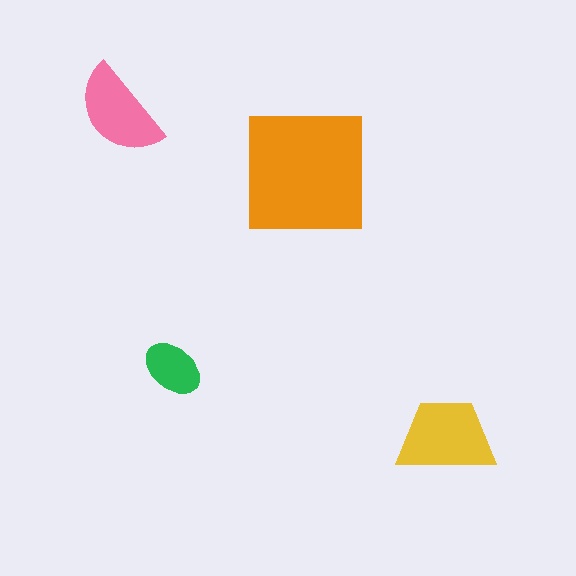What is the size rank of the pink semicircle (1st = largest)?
3rd.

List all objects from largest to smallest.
The orange square, the yellow trapezoid, the pink semicircle, the green ellipse.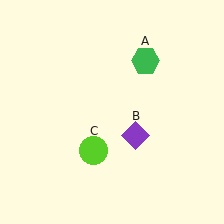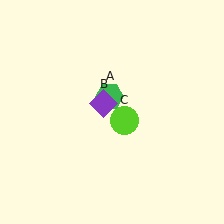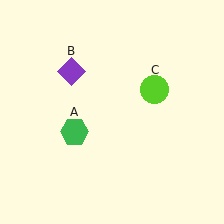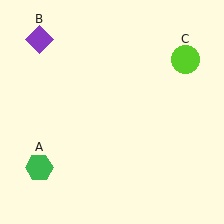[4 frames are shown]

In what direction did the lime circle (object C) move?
The lime circle (object C) moved up and to the right.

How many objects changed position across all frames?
3 objects changed position: green hexagon (object A), purple diamond (object B), lime circle (object C).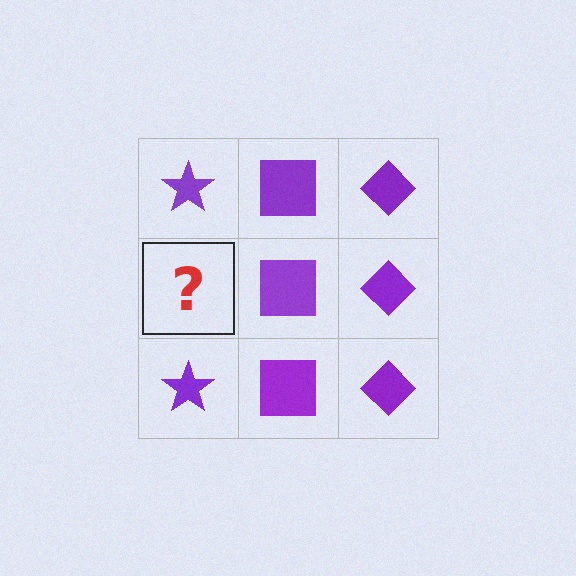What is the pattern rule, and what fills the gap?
The rule is that each column has a consistent shape. The gap should be filled with a purple star.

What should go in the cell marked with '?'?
The missing cell should contain a purple star.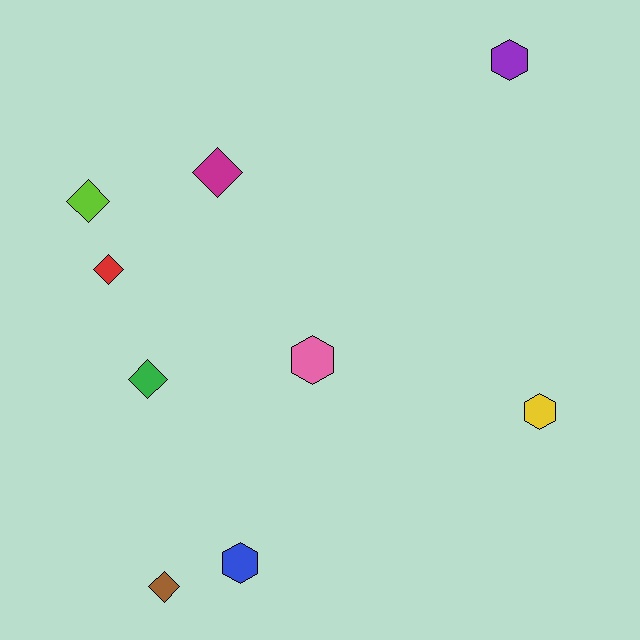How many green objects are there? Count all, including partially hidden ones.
There is 1 green object.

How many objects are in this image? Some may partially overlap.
There are 9 objects.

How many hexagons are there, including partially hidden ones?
There are 4 hexagons.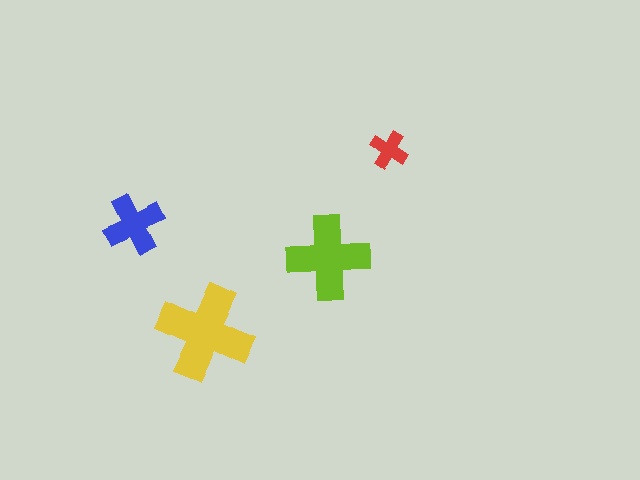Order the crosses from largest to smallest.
the yellow one, the lime one, the blue one, the red one.